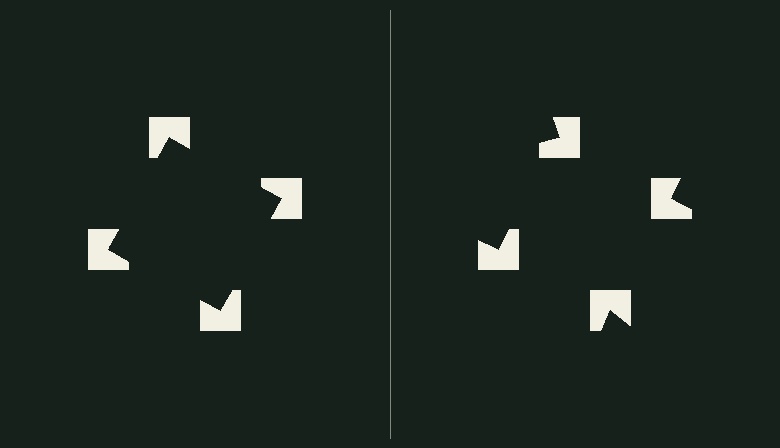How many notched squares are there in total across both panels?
8 — 4 on each side.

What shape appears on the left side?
An illusory square.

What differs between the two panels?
The notched squares are positioned identically on both sides; only the wedge orientations differ. On the left they align to a square; on the right they are misaligned.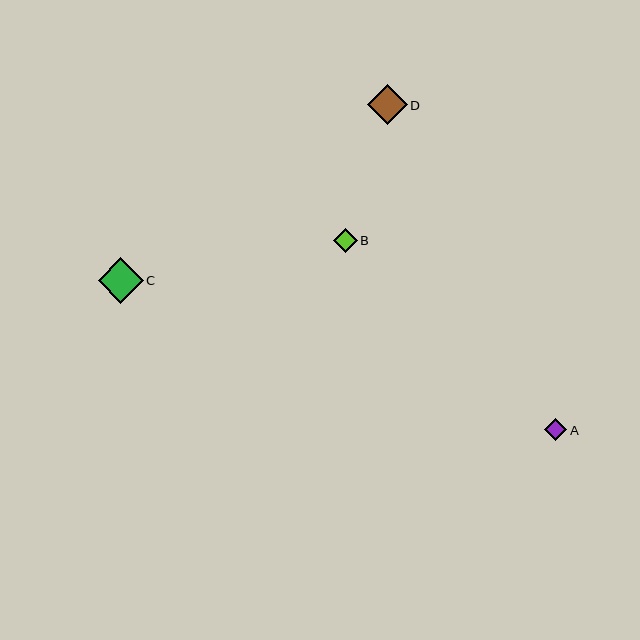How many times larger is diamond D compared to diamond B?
Diamond D is approximately 1.7 times the size of diamond B.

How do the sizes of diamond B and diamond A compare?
Diamond B and diamond A are approximately the same size.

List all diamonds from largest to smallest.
From largest to smallest: C, D, B, A.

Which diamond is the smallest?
Diamond A is the smallest with a size of approximately 22 pixels.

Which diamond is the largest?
Diamond C is the largest with a size of approximately 45 pixels.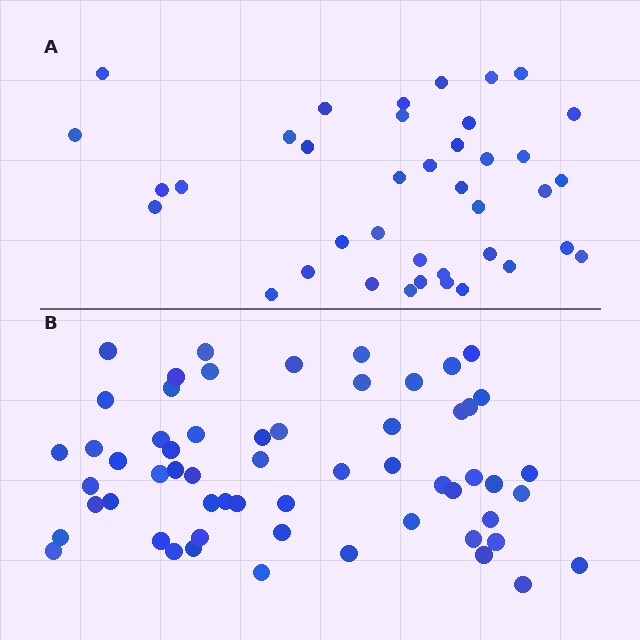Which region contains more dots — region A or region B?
Region B (the bottom region) has more dots.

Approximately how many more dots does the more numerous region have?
Region B has approximately 20 more dots than region A.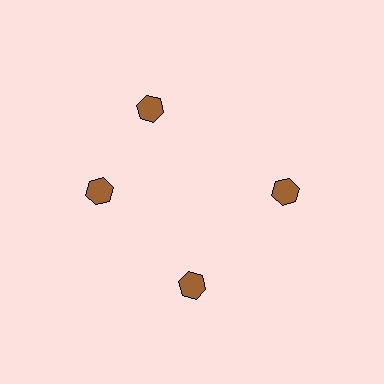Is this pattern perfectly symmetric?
No. The 4 brown hexagons are arranged in a ring, but one element near the 12 o'clock position is rotated out of alignment along the ring, breaking the 4-fold rotational symmetry.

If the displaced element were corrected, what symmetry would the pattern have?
It would have 4-fold rotational symmetry — the pattern would map onto itself every 90 degrees.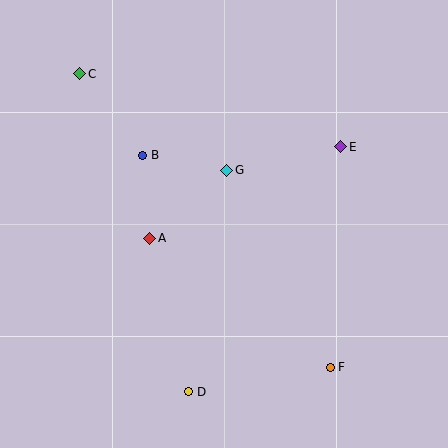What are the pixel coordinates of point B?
Point B is at (143, 155).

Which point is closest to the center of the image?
Point G at (227, 170) is closest to the center.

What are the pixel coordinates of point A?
Point A is at (150, 238).